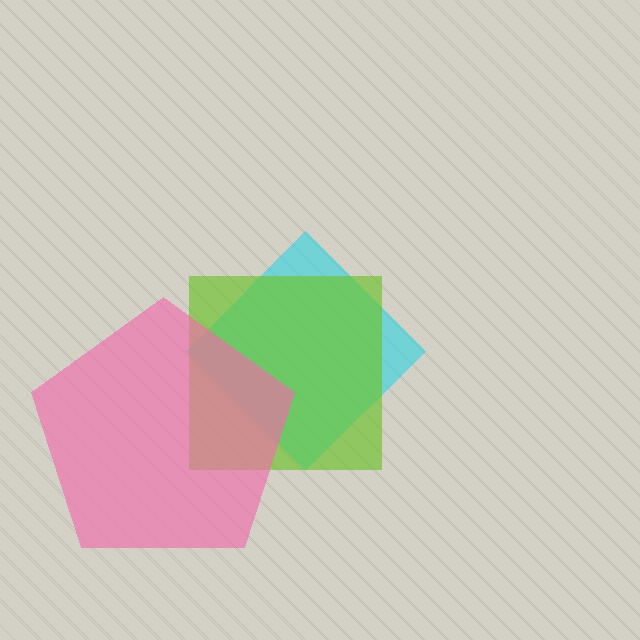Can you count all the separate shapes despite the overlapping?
Yes, there are 3 separate shapes.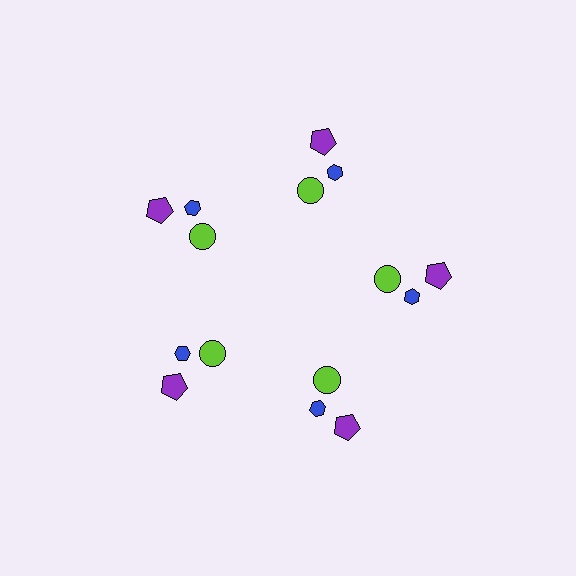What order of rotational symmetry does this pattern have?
This pattern has 5-fold rotational symmetry.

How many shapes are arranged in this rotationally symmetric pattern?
There are 15 shapes, arranged in 5 groups of 3.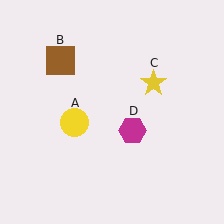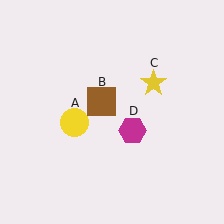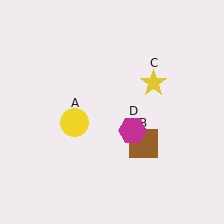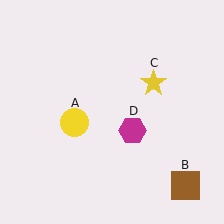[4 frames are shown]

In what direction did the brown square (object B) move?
The brown square (object B) moved down and to the right.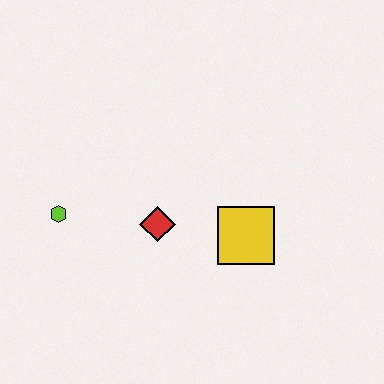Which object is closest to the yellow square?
The red diamond is closest to the yellow square.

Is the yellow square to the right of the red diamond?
Yes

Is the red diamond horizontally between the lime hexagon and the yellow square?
Yes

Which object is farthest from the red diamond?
The lime hexagon is farthest from the red diamond.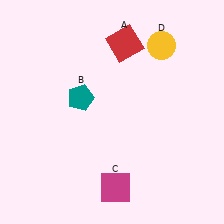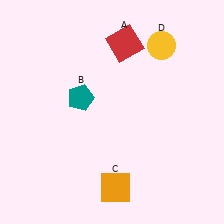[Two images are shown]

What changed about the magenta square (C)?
In Image 1, C is magenta. In Image 2, it changed to orange.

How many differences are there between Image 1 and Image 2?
There is 1 difference between the two images.